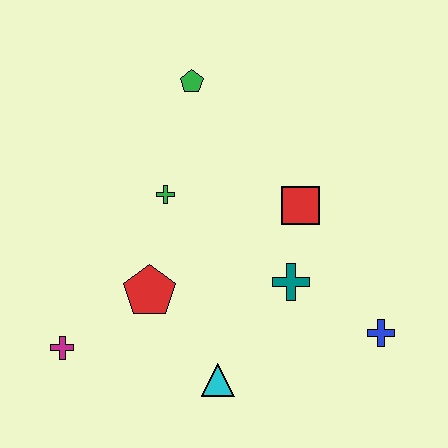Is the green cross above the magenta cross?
Yes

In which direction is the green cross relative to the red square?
The green cross is to the left of the red square.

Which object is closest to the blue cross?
The teal cross is closest to the blue cross.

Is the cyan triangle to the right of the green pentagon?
Yes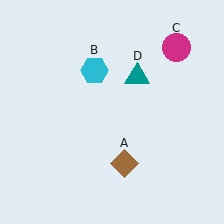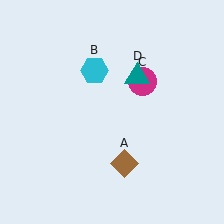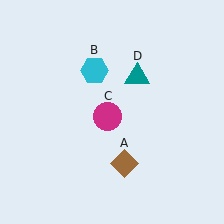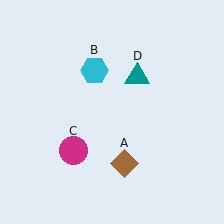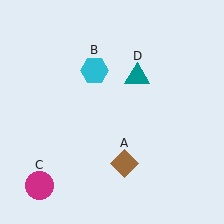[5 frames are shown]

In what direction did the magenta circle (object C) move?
The magenta circle (object C) moved down and to the left.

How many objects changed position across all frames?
1 object changed position: magenta circle (object C).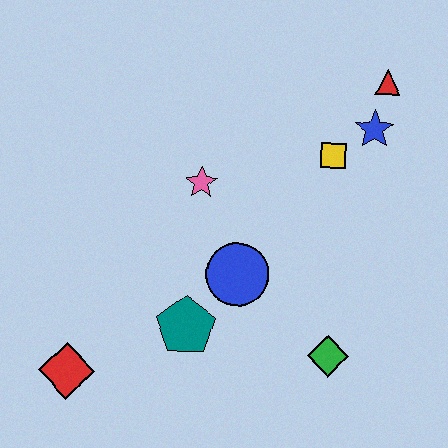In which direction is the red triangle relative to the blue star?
The red triangle is above the blue star.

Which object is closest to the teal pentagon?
The blue circle is closest to the teal pentagon.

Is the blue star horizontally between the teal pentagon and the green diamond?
No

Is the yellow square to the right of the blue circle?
Yes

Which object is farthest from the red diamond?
The red triangle is farthest from the red diamond.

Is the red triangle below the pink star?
No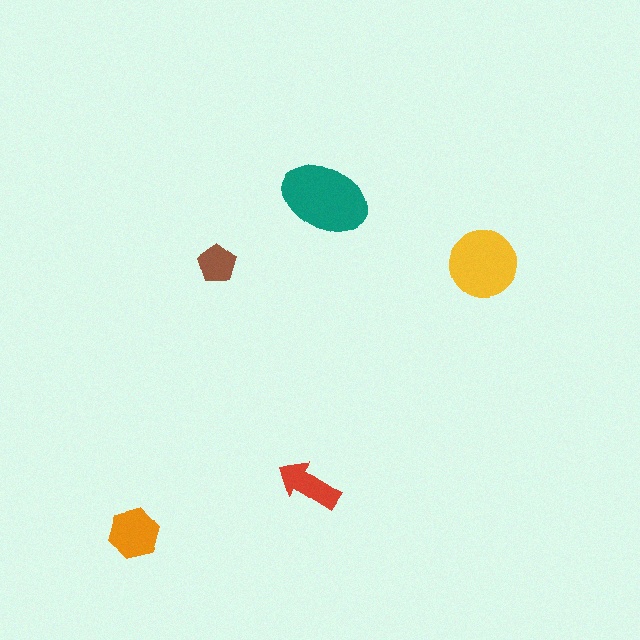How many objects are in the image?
There are 5 objects in the image.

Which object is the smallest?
The brown pentagon.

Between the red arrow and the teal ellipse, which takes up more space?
The teal ellipse.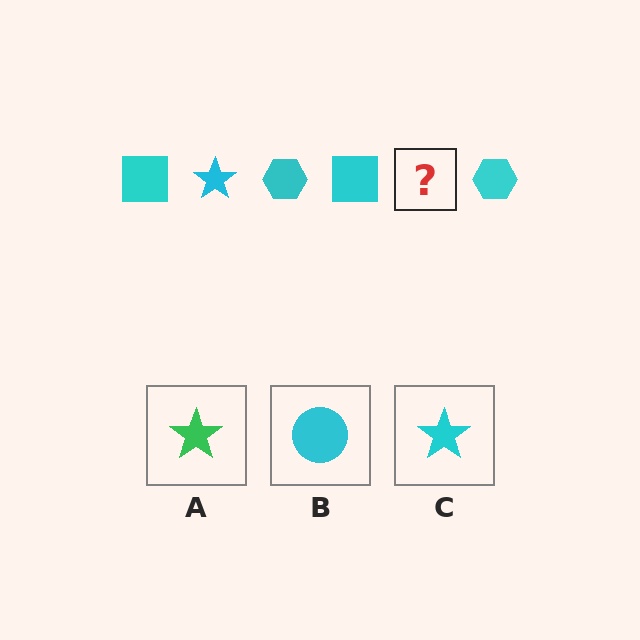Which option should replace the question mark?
Option C.